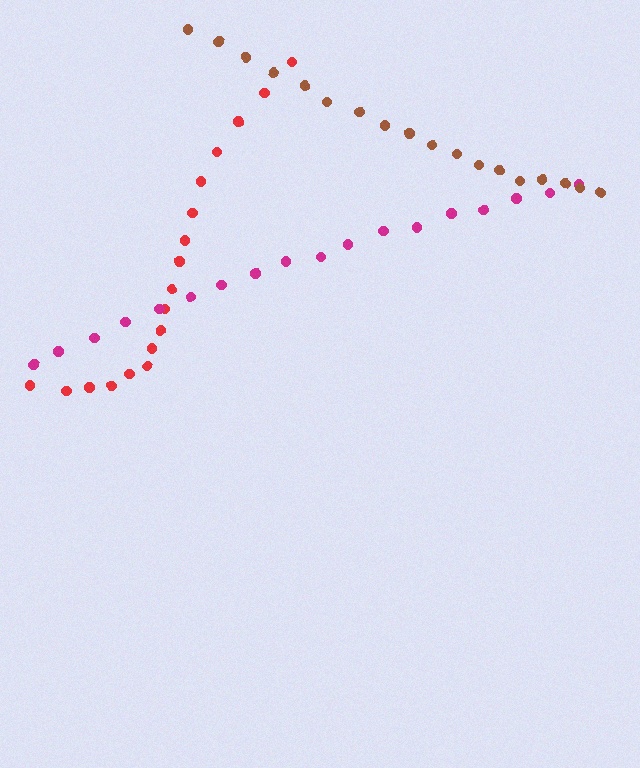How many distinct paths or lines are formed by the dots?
There are 3 distinct paths.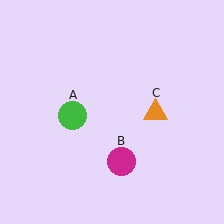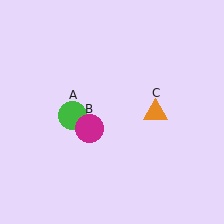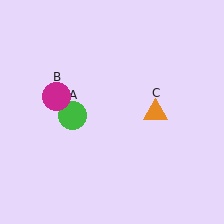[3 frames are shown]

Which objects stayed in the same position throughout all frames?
Green circle (object A) and orange triangle (object C) remained stationary.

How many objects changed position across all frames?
1 object changed position: magenta circle (object B).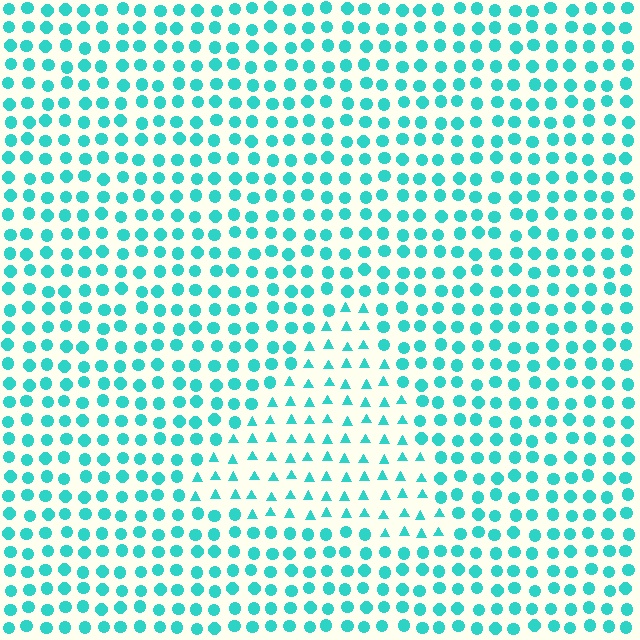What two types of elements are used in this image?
The image uses triangles inside the triangle region and circles outside it.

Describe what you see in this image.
The image is filled with small cyan elements arranged in a uniform grid. A triangle-shaped region contains triangles, while the surrounding area contains circles. The boundary is defined purely by the change in element shape.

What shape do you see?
I see a triangle.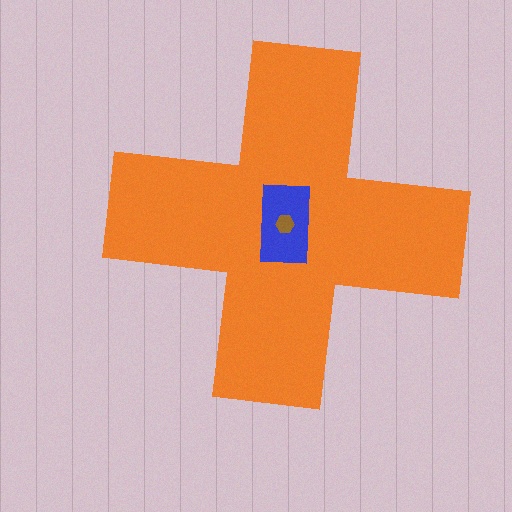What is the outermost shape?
The orange cross.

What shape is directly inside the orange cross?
The blue rectangle.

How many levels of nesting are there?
3.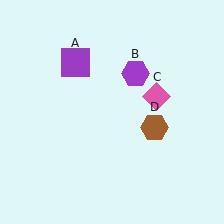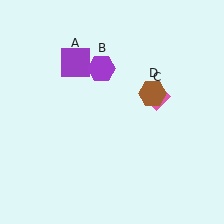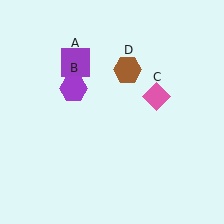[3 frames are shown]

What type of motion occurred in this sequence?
The purple hexagon (object B), brown hexagon (object D) rotated counterclockwise around the center of the scene.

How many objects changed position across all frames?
2 objects changed position: purple hexagon (object B), brown hexagon (object D).